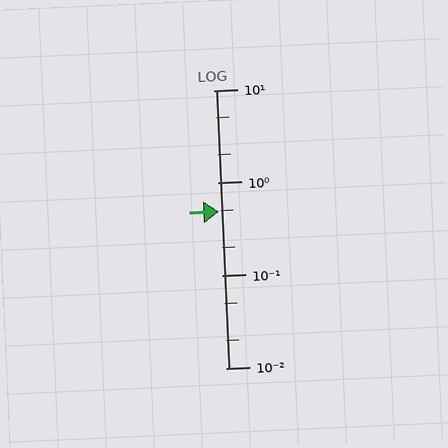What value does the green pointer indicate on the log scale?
The pointer indicates approximately 0.49.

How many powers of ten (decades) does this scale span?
The scale spans 3 decades, from 0.01 to 10.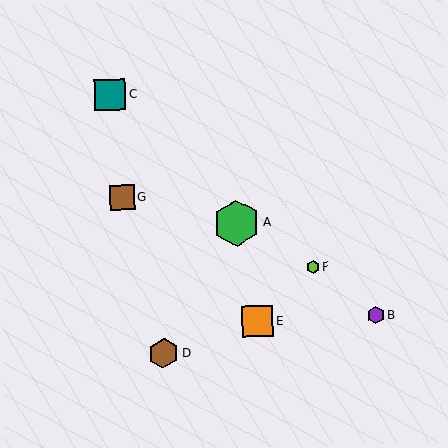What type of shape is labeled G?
Shape G is a brown square.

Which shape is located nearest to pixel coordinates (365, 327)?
The purple hexagon (labeled B) at (376, 315) is nearest to that location.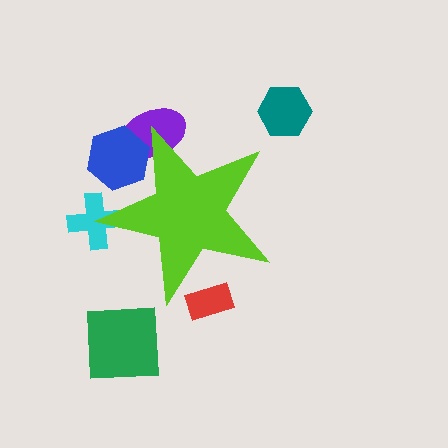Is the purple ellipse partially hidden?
Yes, the purple ellipse is partially hidden behind the lime star.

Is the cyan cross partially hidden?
Yes, the cyan cross is partially hidden behind the lime star.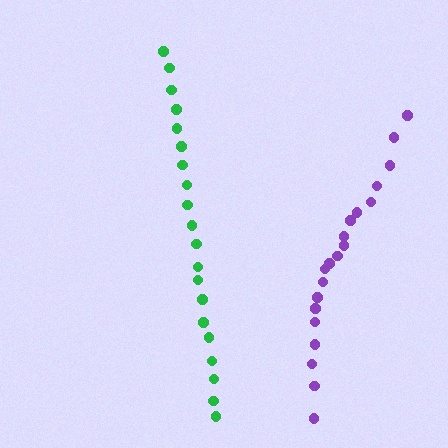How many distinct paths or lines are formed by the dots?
There are 2 distinct paths.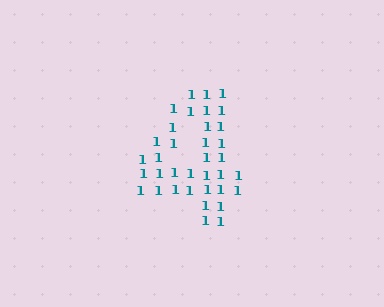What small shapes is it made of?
It is made of small digit 1's.